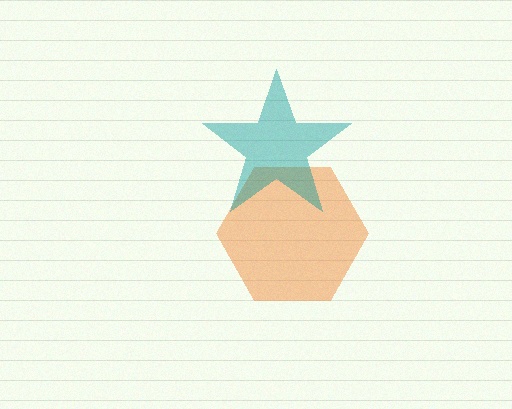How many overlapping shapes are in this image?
There are 2 overlapping shapes in the image.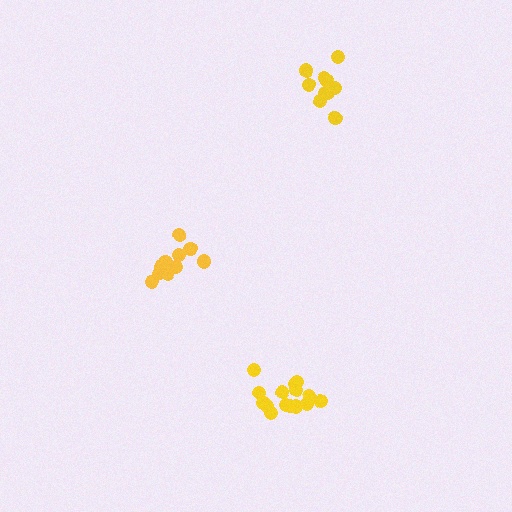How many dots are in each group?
Group 1: 10 dots, Group 2: 10 dots, Group 3: 15 dots (35 total).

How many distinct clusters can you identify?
There are 3 distinct clusters.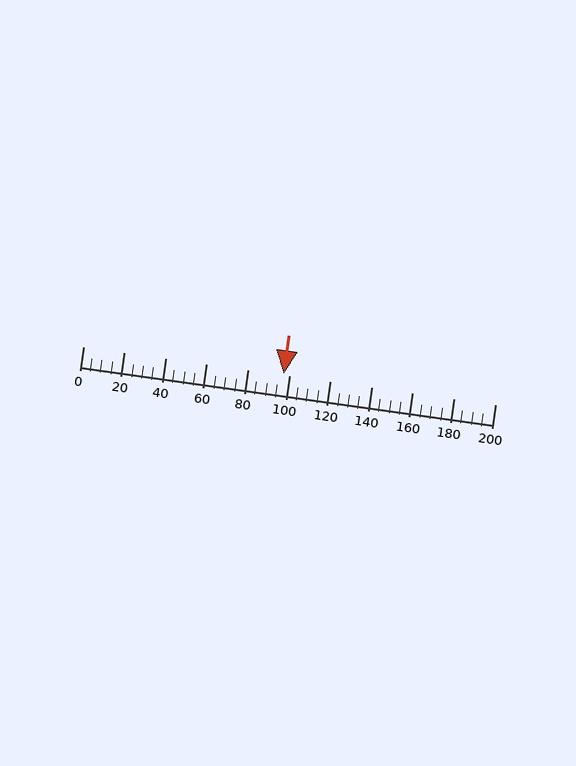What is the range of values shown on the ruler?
The ruler shows values from 0 to 200.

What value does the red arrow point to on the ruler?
The red arrow points to approximately 97.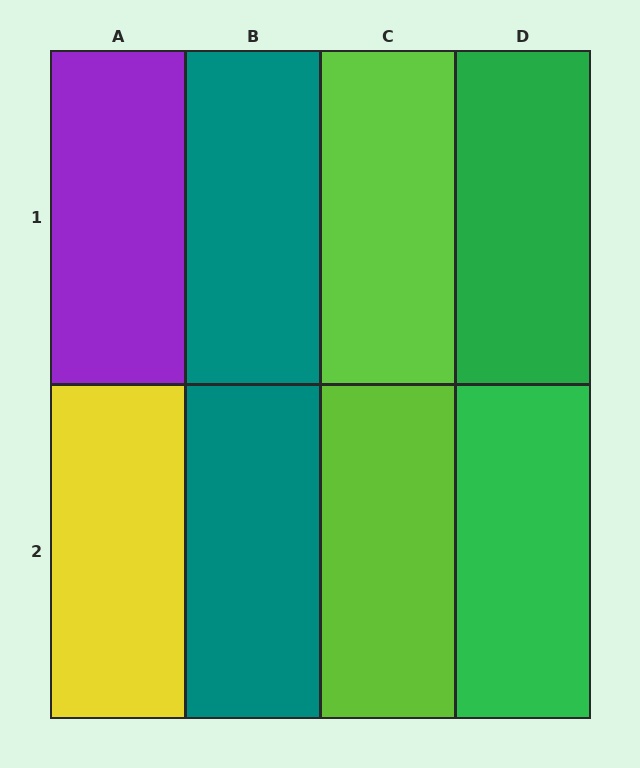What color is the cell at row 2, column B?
Teal.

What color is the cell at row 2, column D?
Green.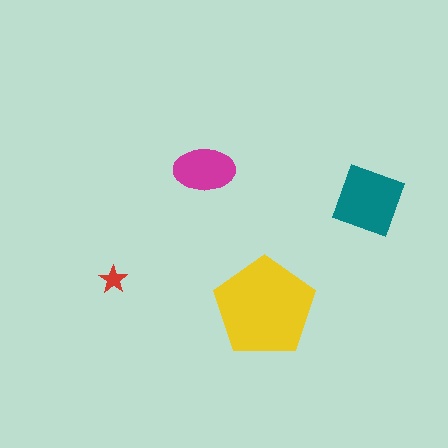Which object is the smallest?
The red star.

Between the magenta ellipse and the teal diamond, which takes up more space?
The teal diamond.